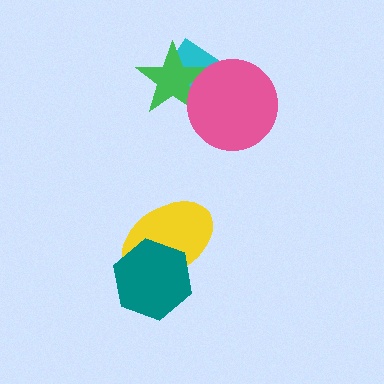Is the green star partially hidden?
Yes, it is partially covered by another shape.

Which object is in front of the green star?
The pink circle is in front of the green star.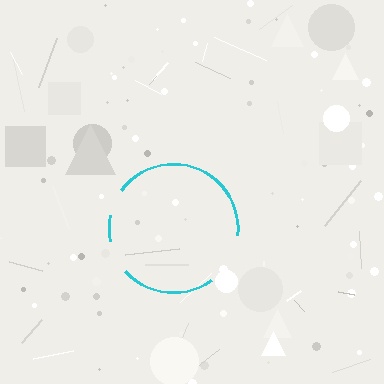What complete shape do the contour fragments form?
The contour fragments form a circle.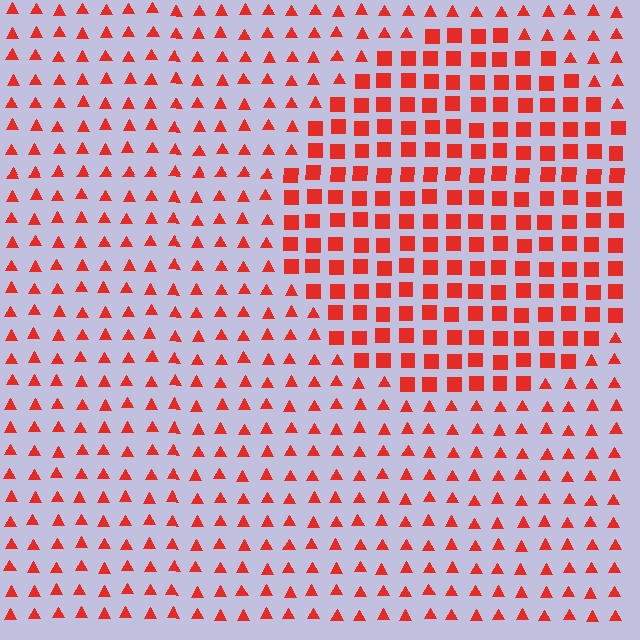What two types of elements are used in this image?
The image uses squares inside the circle region and triangles outside it.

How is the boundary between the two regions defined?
The boundary is defined by a change in element shape: squares inside vs. triangles outside. All elements share the same color and spacing.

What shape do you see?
I see a circle.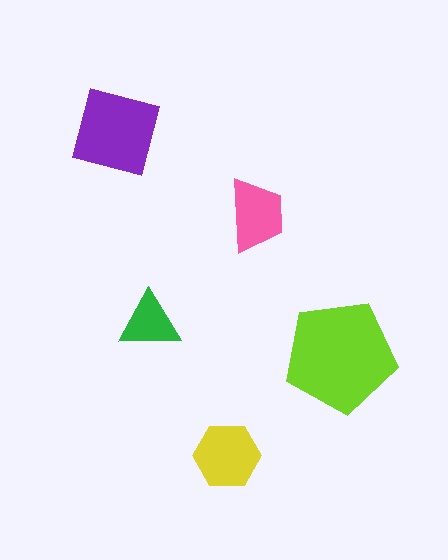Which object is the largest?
The lime pentagon.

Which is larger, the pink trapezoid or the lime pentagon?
The lime pentagon.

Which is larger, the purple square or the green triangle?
The purple square.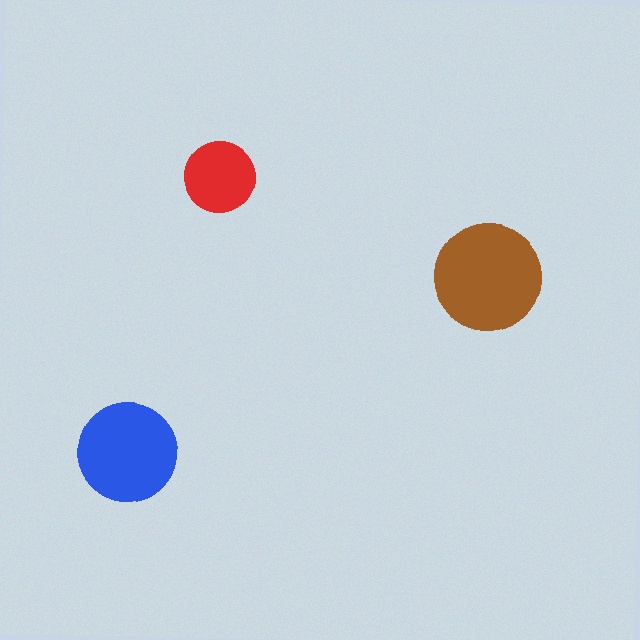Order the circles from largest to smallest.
the brown one, the blue one, the red one.